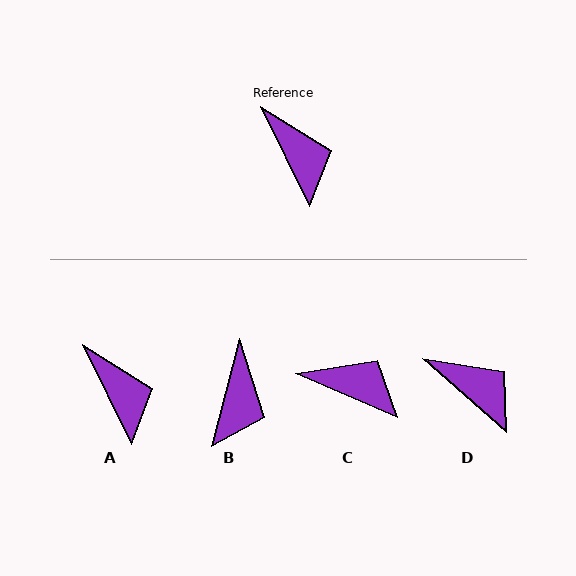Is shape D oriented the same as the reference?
No, it is off by about 23 degrees.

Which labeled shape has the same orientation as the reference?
A.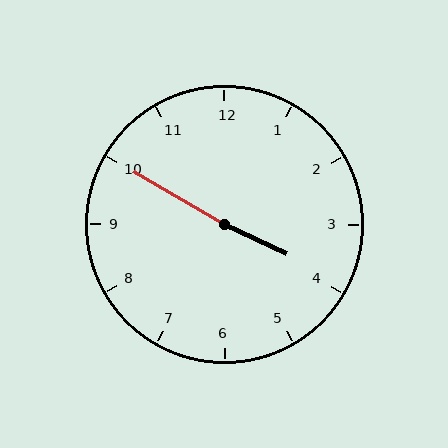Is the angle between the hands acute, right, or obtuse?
It is obtuse.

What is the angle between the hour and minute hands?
Approximately 175 degrees.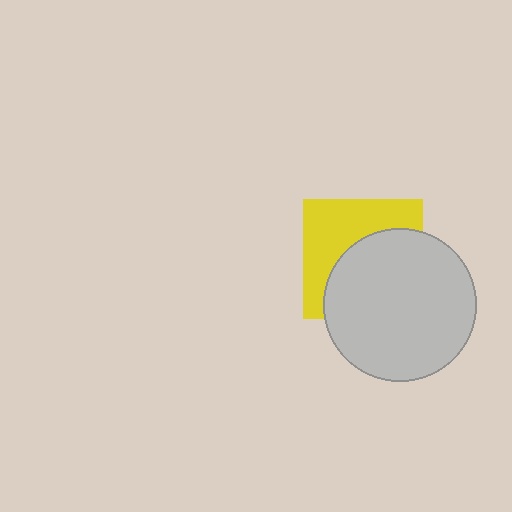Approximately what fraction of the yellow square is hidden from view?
Roughly 55% of the yellow square is hidden behind the light gray circle.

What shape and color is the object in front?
The object in front is a light gray circle.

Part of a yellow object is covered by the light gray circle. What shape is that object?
It is a square.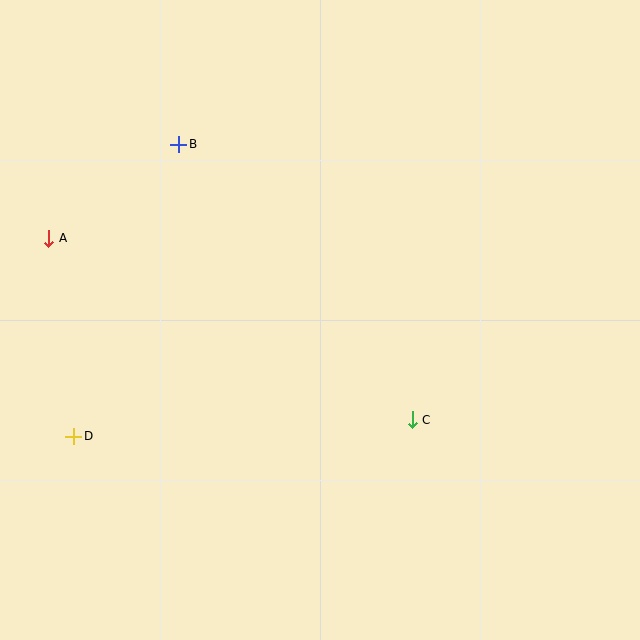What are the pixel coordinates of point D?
Point D is at (74, 436).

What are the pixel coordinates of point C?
Point C is at (412, 420).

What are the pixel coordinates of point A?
Point A is at (49, 238).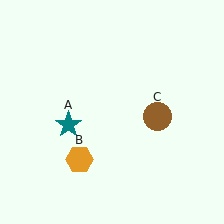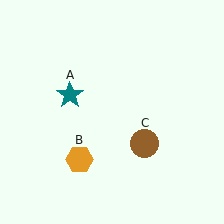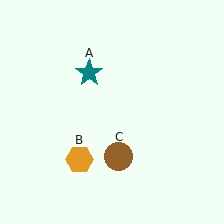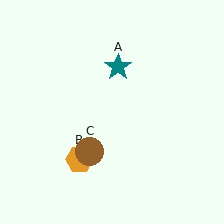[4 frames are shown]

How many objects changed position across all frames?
2 objects changed position: teal star (object A), brown circle (object C).